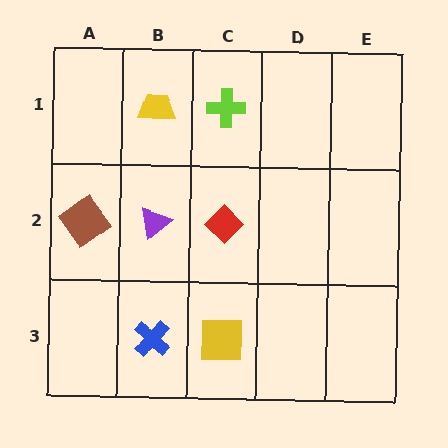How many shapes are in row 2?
3 shapes.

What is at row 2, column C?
A red diamond.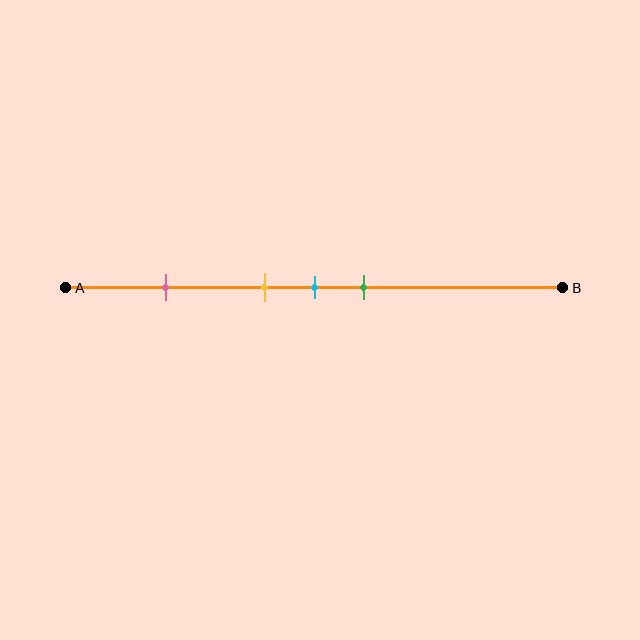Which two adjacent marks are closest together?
The yellow and cyan marks are the closest adjacent pair.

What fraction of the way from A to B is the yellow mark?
The yellow mark is approximately 40% (0.4) of the way from A to B.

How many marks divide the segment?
There are 4 marks dividing the segment.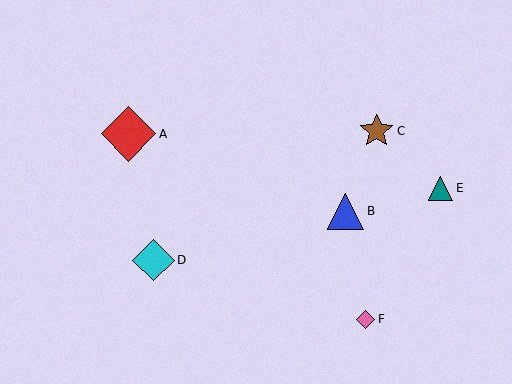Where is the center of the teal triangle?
The center of the teal triangle is at (441, 188).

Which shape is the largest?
The red diamond (labeled A) is the largest.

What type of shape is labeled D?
Shape D is a cyan diamond.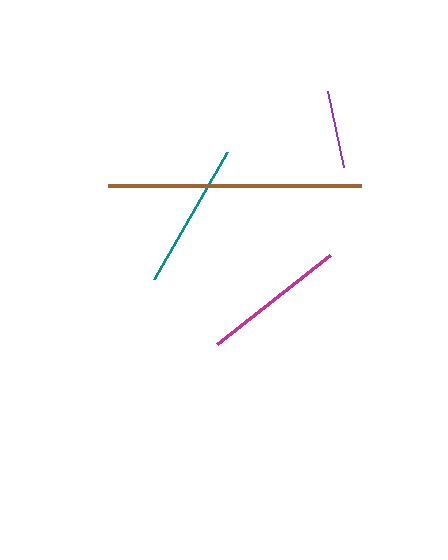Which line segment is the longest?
The brown line is the longest at approximately 253 pixels.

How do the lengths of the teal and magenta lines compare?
The teal and magenta lines are approximately the same length.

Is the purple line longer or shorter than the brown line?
The brown line is longer than the purple line.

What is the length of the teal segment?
The teal segment is approximately 147 pixels long.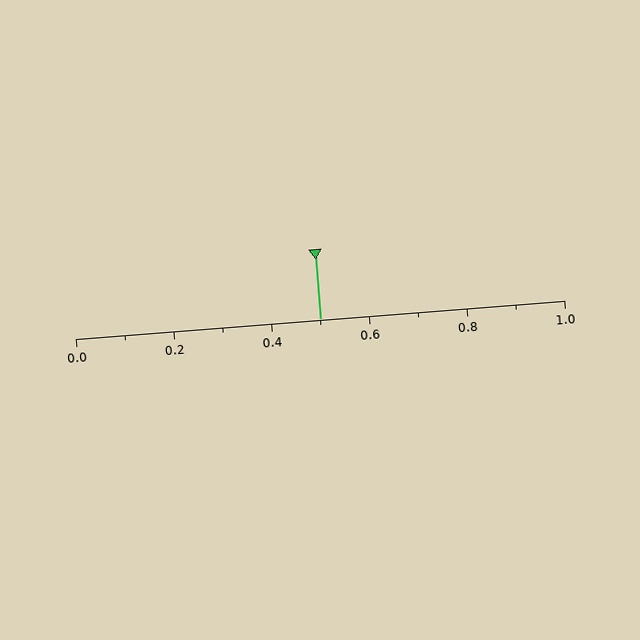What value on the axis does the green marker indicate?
The marker indicates approximately 0.5.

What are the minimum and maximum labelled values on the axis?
The axis runs from 0.0 to 1.0.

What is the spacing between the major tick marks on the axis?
The major ticks are spaced 0.2 apart.